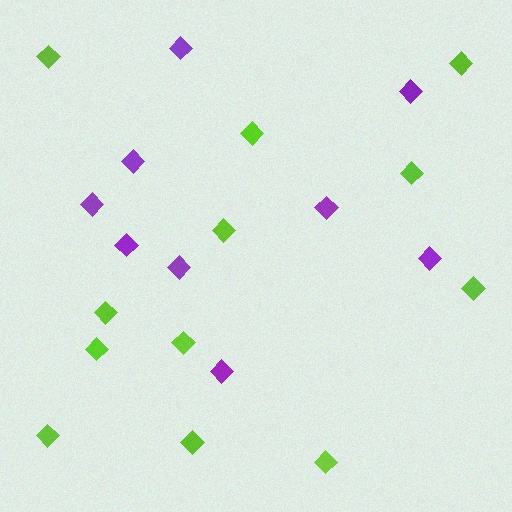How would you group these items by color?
There are 2 groups: one group of purple diamonds (9) and one group of lime diamonds (12).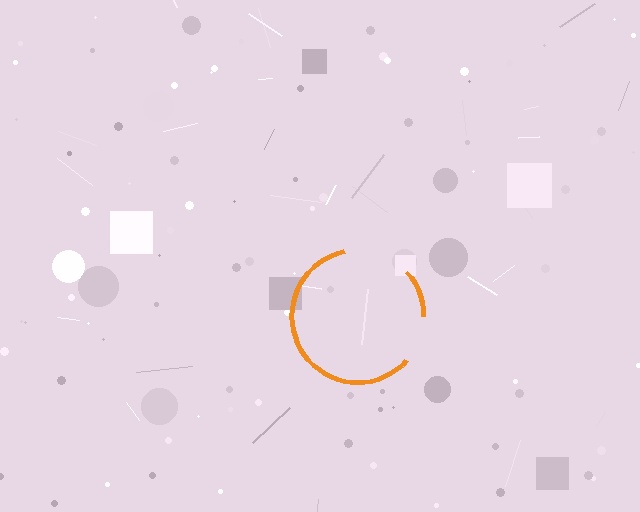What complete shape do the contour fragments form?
The contour fragments form a circle.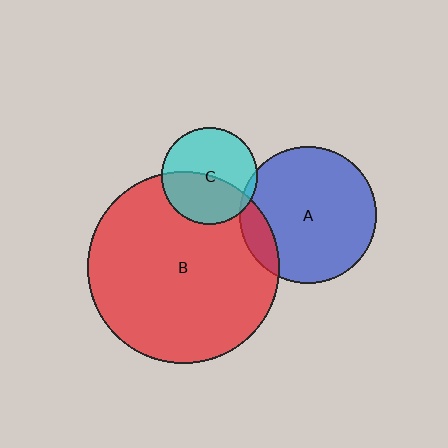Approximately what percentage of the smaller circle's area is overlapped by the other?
Approximately 10%.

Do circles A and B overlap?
Yes.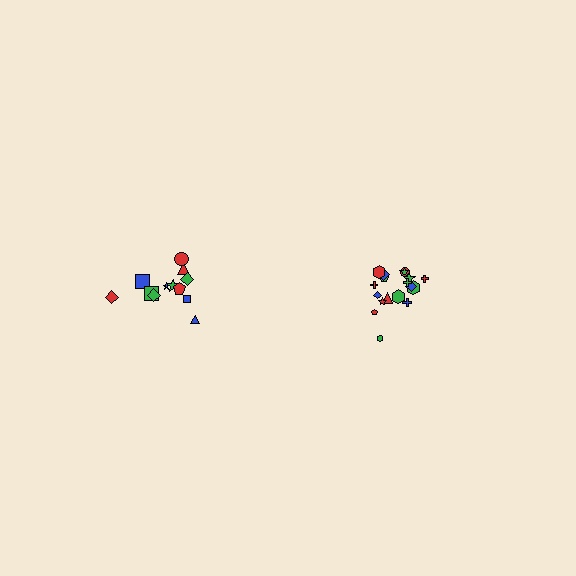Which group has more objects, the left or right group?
The right group.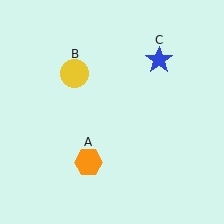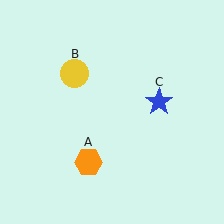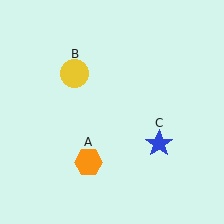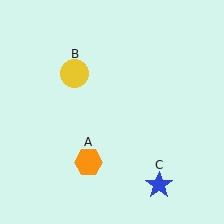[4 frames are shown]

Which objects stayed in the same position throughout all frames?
Orange hexagon (object A) and yellow circle (object B) remained stationary.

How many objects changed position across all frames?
1 object changed position: blue star (object C).